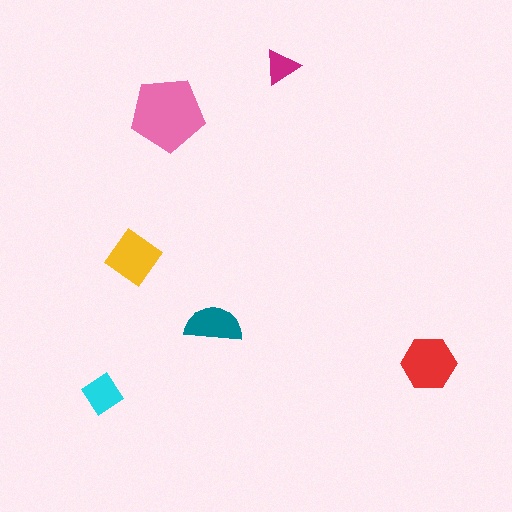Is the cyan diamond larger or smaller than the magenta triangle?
Larger.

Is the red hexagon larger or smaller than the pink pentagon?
Smaller.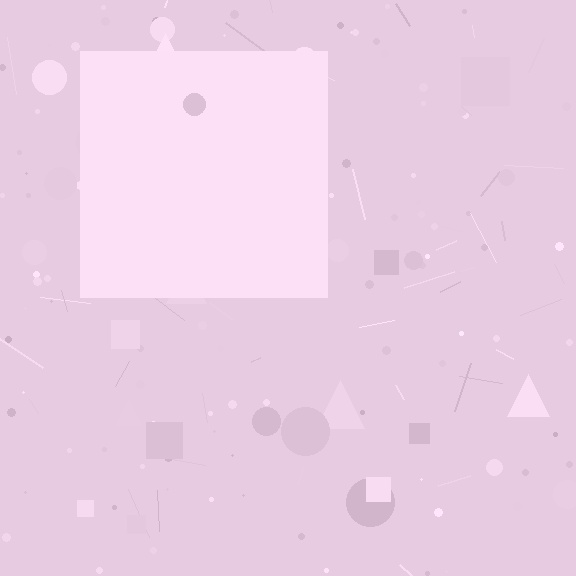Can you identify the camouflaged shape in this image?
The camouflaged shape is a square.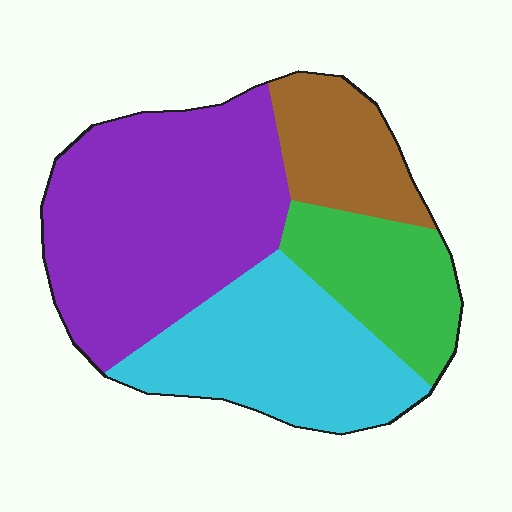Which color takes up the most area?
Purple, at roughly 40%.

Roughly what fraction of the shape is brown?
Brown takes up about one eighth (1/8) of the shape.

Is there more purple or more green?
Purple.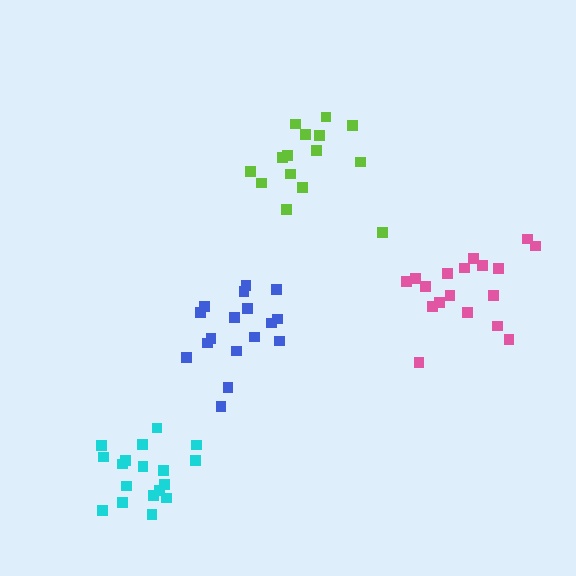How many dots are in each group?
Group 1: 17 dots, Group 2: 18 dots, Group 3: 15 dots, Group 4: 18 dots (68 total).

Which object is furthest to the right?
The pink cluster is rightmost.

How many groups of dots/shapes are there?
There are 4 groups.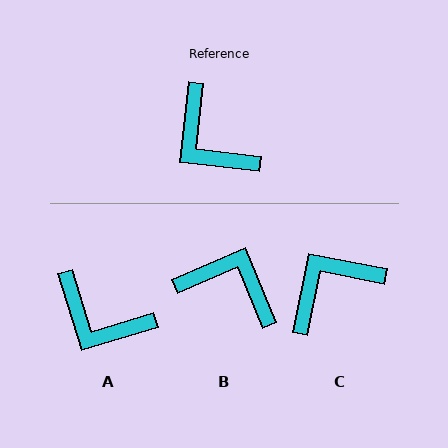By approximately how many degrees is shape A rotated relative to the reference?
Approximately 24 degrees counter-clockwise.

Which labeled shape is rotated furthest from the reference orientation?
B, about 151 degrees away.